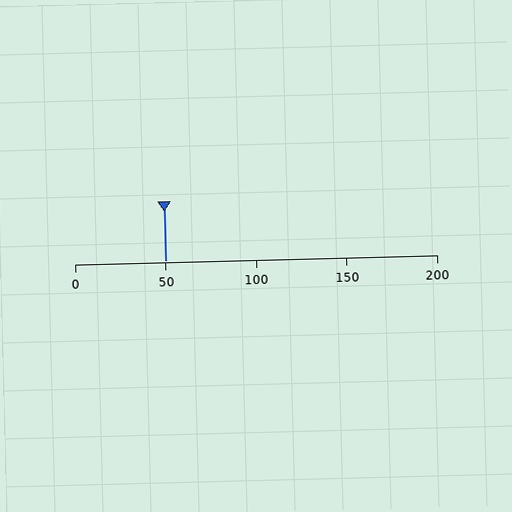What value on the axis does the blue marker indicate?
The marker indicates approximately 50.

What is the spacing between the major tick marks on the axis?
The major ticks are spaced 50 apart.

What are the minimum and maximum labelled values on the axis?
The axis runs from 0 to 200.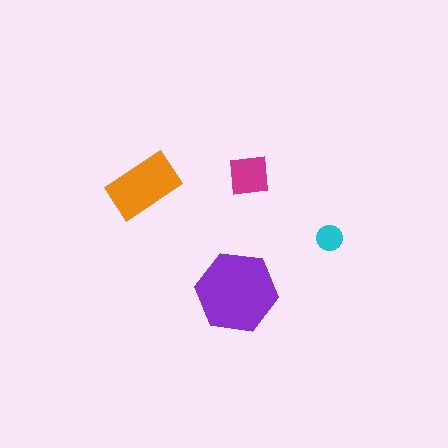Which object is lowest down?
The purple hexagon is bottommost.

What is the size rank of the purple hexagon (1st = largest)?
1st.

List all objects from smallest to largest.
The cyan circle, the magenta square, the orange rectangle, the purple hexagon.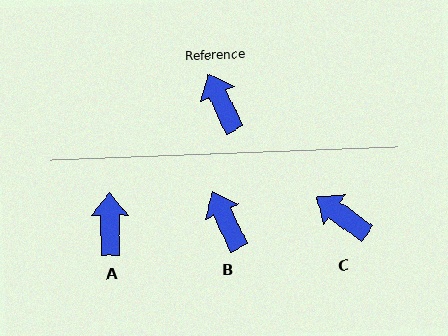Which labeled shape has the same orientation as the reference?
B.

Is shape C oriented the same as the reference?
No, it is off by about 29 degrees.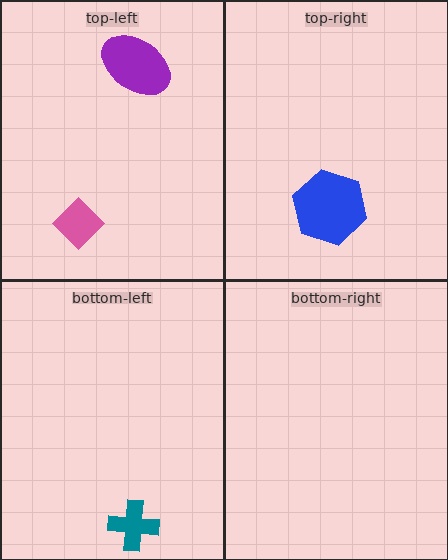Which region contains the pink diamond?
The top-left region.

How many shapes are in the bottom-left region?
1.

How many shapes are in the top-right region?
1.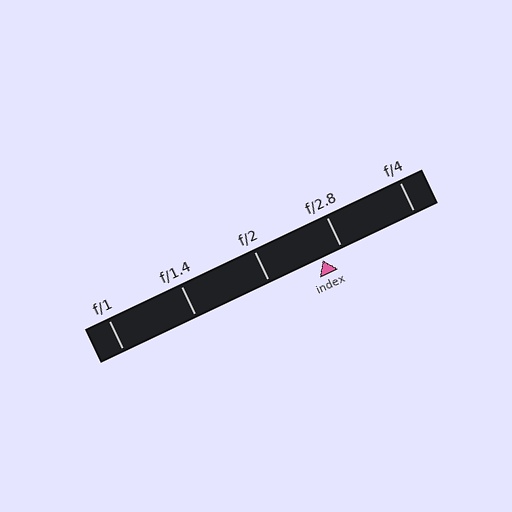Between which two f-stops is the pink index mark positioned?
The index mark is between f/2 and f/2.8.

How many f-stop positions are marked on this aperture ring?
There are 5 f-stop positions marked.